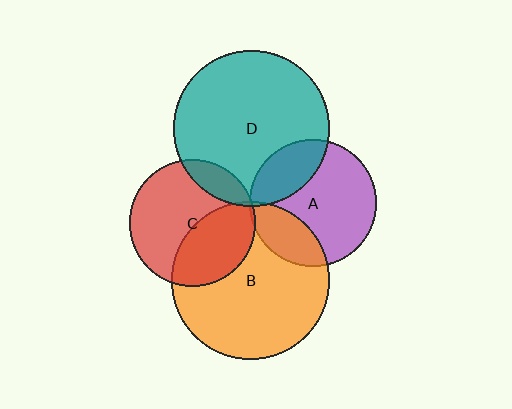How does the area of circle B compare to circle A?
Approximately 1.5 times.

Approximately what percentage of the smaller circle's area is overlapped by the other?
Approximately 15%.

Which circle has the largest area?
Circle B (orange).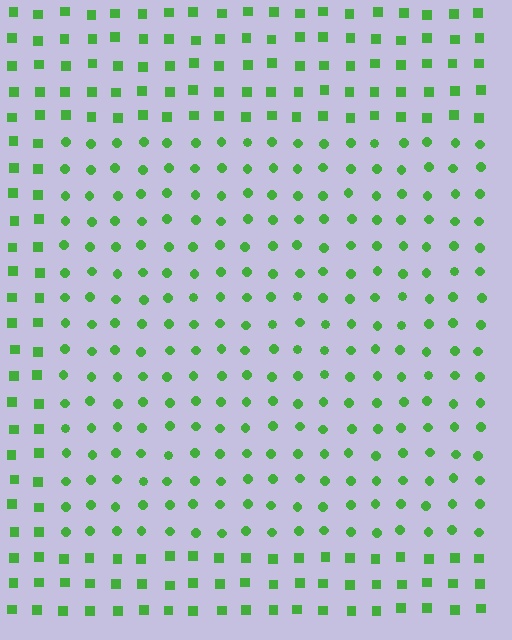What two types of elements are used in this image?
The image uses circles inside the rectangle region and squares outside it.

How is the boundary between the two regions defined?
The boundary is defined by a change in element shape: circles inside vs. squares outside. All elements share the same color and spacing.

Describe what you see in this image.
The image is filled with small green elements arranged in a uniform grid. A rectangle-shaped region contains circles, while the surrounding area contains squares. The boundary is defined purely by the change in element shape.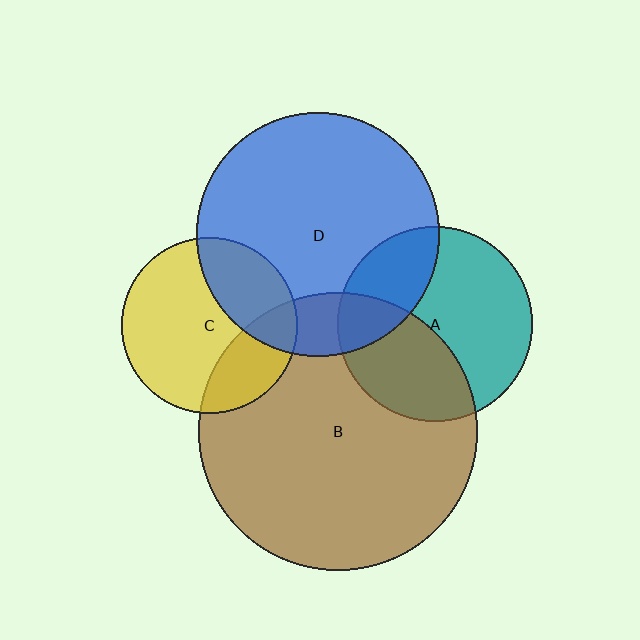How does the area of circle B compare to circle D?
Approximately 1.3 times.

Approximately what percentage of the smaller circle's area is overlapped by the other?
Approximately 25%.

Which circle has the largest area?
Circle B (brown).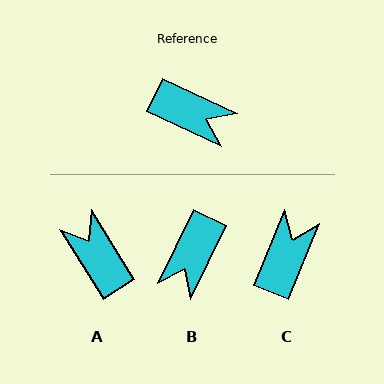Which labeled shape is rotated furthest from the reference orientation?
A, about 147 degrees away.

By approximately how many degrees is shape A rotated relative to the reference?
Approximately 147 degrees counter-clockwise.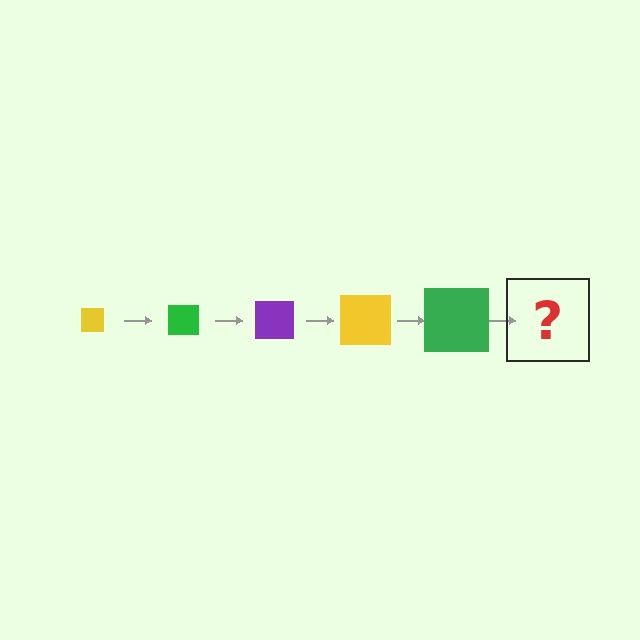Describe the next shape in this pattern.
It should be a purple square, larger than the previous one.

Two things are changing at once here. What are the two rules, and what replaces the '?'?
The two rules are that the square grows larger each step and the color cycles through yellow, green, and purple. The '?' should be a purple square, larger than the previous one.